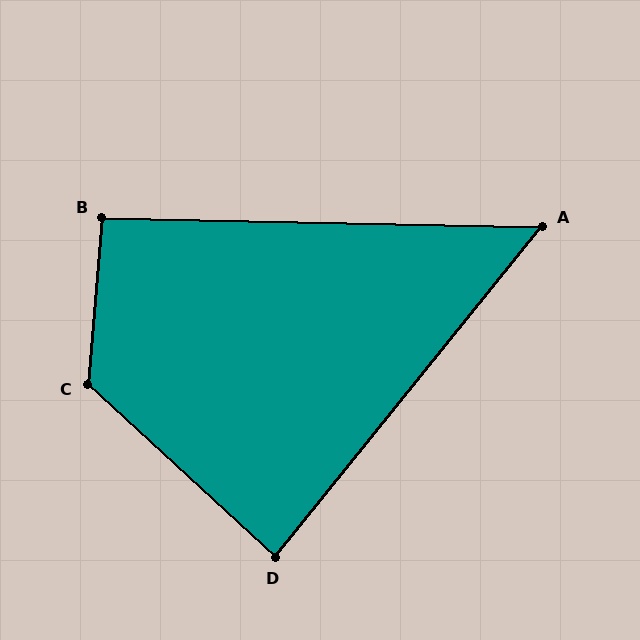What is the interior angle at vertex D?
Approximately 86 degrees (approximately right).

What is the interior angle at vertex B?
Approximately 94 degrees (approximately right).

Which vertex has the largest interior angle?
C, at approximately 128 degrees.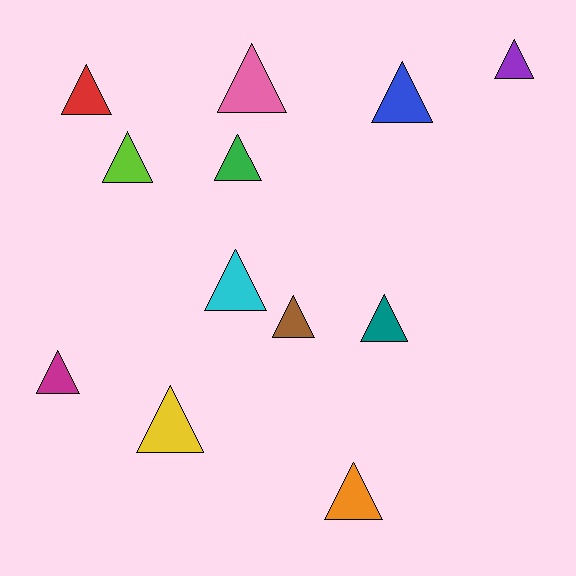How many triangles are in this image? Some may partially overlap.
There are 12 triangles.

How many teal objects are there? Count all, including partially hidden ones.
There is 1 teal object.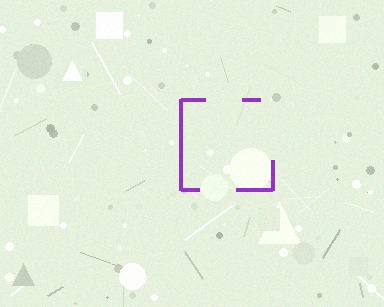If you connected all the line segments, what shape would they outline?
They would outline a square.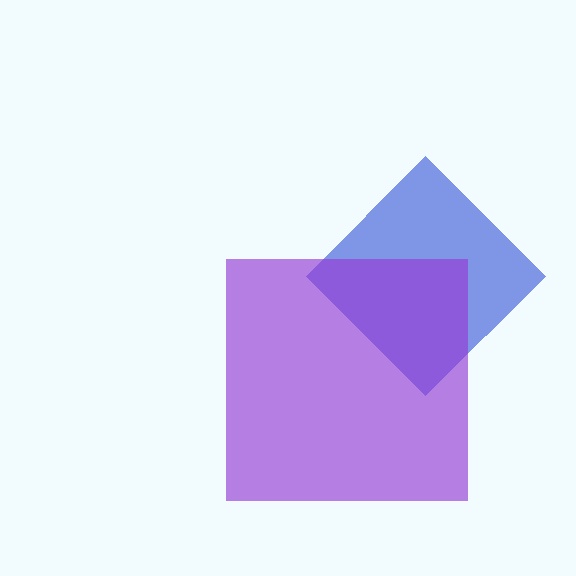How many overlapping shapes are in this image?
There are 2 overlapping shapes in the image.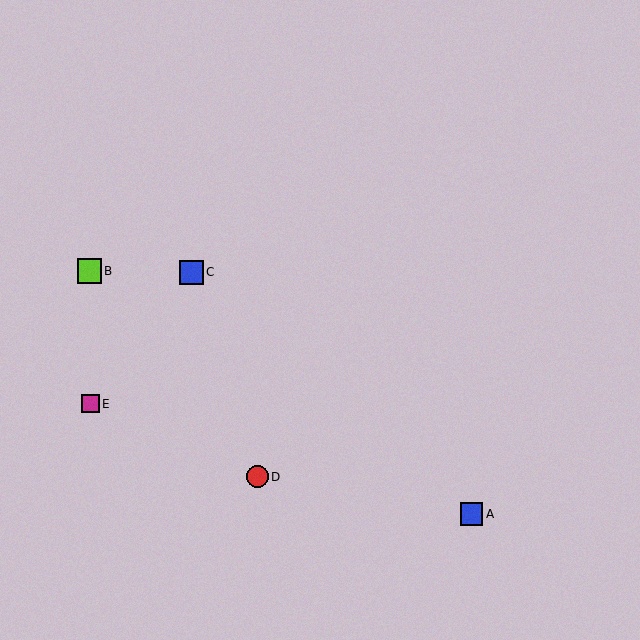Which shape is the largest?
The lime square (labeled B) is the largest.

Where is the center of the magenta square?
The center of the magenta square is at (90, 404).